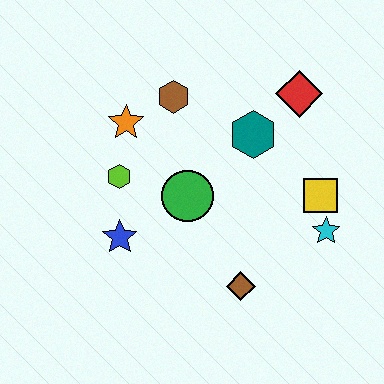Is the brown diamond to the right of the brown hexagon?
Yes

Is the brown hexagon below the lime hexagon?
No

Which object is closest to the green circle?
The lime hexagon is closest to the green circle.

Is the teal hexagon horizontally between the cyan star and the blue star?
Yes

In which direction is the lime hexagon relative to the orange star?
The lime hexagon is below the orange star.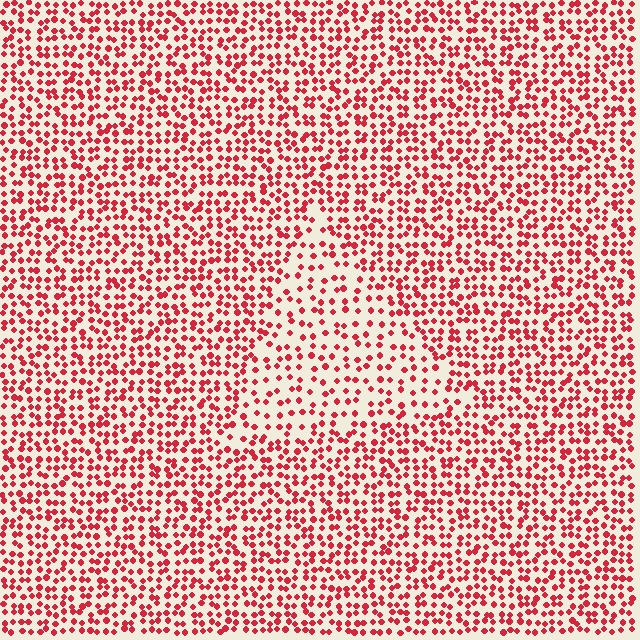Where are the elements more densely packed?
The elements are more densely packed outside the triangle boundary.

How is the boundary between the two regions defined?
The boundary is defined by a change in element density (approximately 1.7x ratio). All elements are the same color, size, and shape.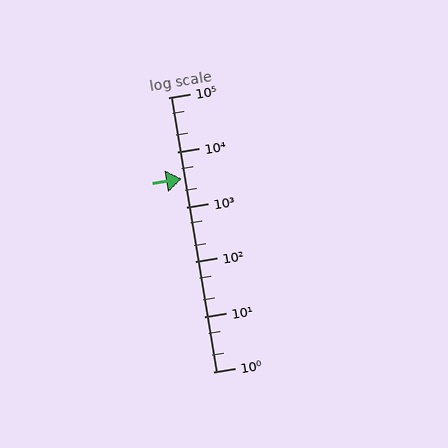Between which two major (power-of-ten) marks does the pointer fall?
The pointer is between 1000 and 10000.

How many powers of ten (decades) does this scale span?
The scale spans 5 decades, from 1 to 100000.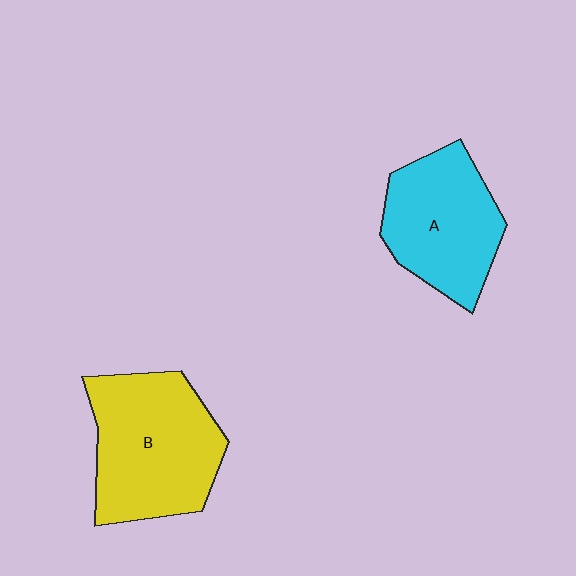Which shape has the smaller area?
Shape A (cyan).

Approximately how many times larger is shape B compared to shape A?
Approximately 1.2 times.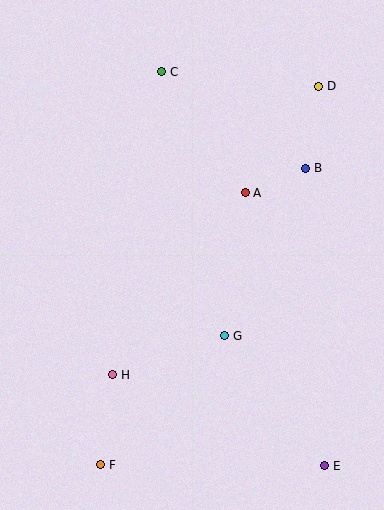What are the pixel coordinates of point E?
Point E is at (325, 466).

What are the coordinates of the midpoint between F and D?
The midpoint between F and D is at (210, 275).